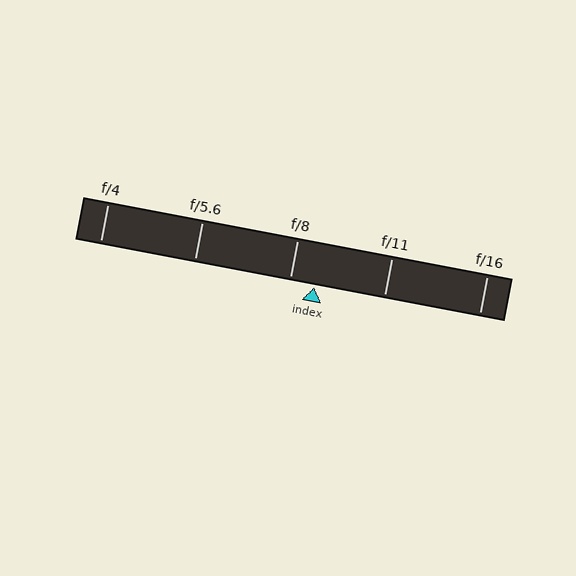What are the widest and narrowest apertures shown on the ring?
The widest aperture shown is f/4 and the narrowest is f/16.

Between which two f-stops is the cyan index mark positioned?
The index mark is between f/8 and f/11.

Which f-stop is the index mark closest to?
The index mark is closest to f/8.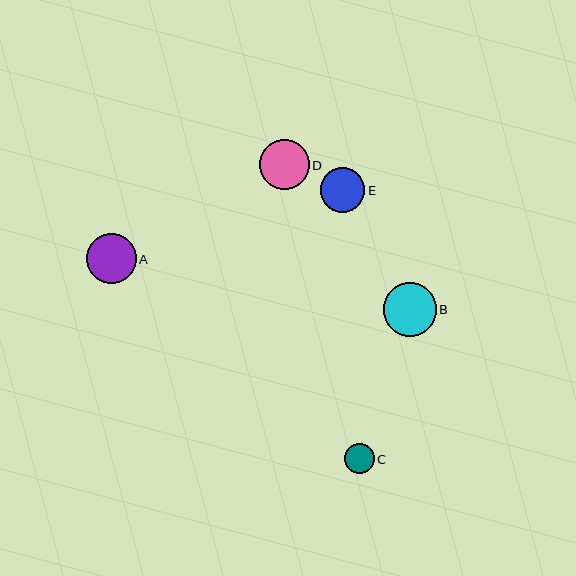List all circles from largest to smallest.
From largest to smallest: B, A, D, E, C.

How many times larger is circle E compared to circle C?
Circle E is approximately 1.5 times the size of circle C.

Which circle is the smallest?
Circle C is the smallest with a size of approximately 30 pixels.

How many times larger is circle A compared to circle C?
Circle A is approximately 1.7 times the size of circle C.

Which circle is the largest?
Circle B is the largest with a size of approximately 53 pixels.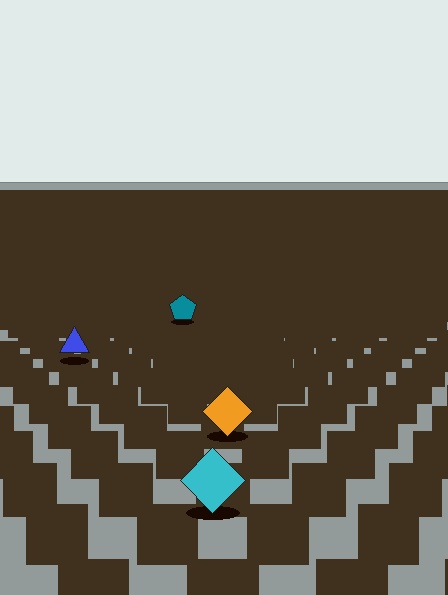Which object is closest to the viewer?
The cyan diamond is closest. The texture marks near it are larger and more spread out.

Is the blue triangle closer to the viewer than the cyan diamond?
No. The cyan diamond is closer — you can tell from the texture gradient: the ground texture is coarser near it.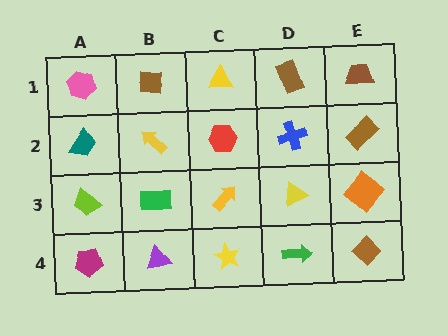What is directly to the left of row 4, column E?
A green arrow.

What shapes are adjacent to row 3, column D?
A blue cross (row 2, column D), a green arrow (row 4, column D), a yellow arrow (row 3, column C), an orange diamond (row 3, column E).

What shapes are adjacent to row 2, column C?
A yellow triangle (row 1, column C), a yellow arrow (row 3, column C), a yellow arrow (row 2, column B), a blue cross (row 2, column D).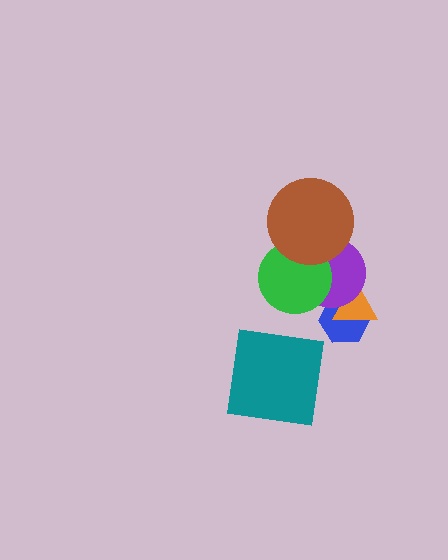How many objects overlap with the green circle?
2 objects overlap with the green circle.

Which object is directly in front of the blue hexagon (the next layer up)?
The orange triangle is directly in front of the blue hexagon.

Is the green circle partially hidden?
Yes, it is partially covered by another shape.